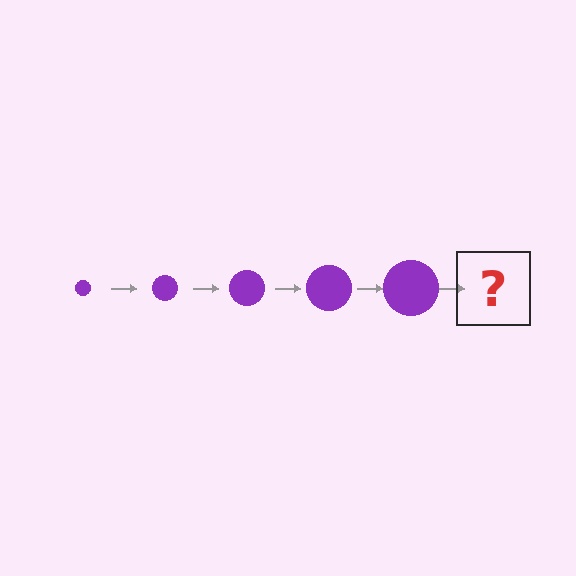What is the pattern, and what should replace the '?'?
The pattern is that the circle gets progressively larger each step. The '?' should be a purple circle, larger than the previous one.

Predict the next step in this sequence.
The next step is a purple circle, larger than the previous one.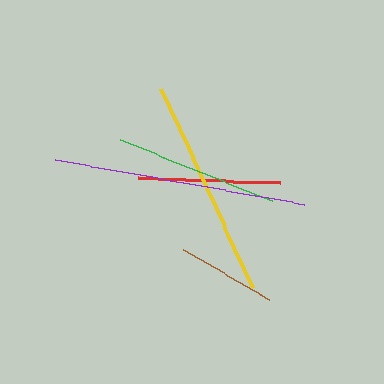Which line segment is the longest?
The purple line is the longest at approximately 253 pixels.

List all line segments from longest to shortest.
From longest to shortest: purple, yellow, green, red, brown.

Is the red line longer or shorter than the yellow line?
The yellow line is longer than the red line.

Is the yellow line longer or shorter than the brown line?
The yellow line is longer than the brown line.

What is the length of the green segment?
The green segment is approximately 164 pixels long.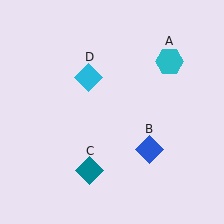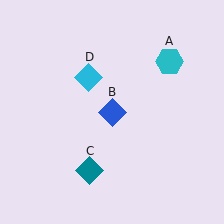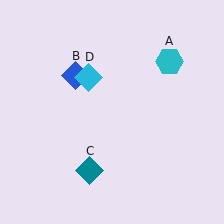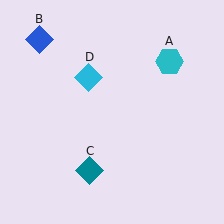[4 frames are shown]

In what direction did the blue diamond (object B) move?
The blue diamond (object B) moved up and to the left.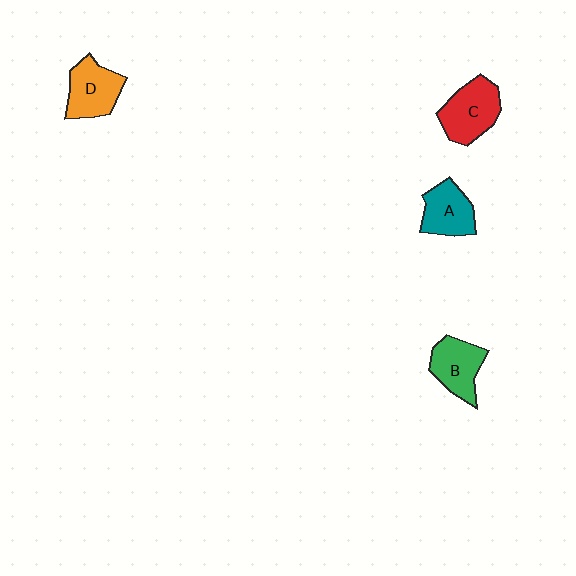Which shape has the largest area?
Shape C (red).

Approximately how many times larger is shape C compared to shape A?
Approximately 1.2 times.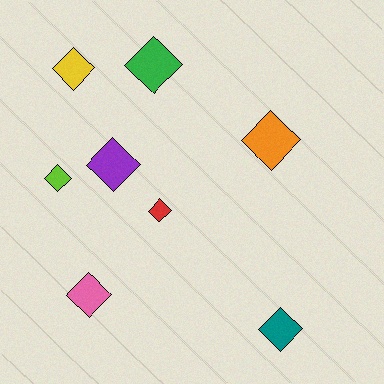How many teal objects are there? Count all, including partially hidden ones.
There is 1 teal object.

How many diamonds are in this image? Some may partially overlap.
There are 8 diamonds.